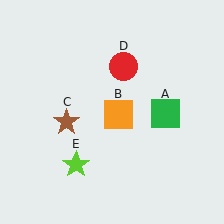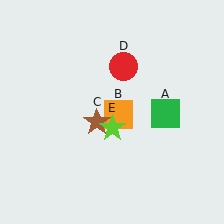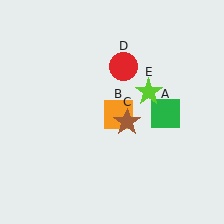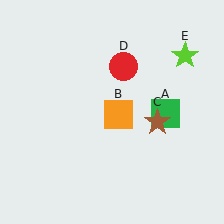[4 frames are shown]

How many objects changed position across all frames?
2 objects changed position: brown star (object C), lime star (object E).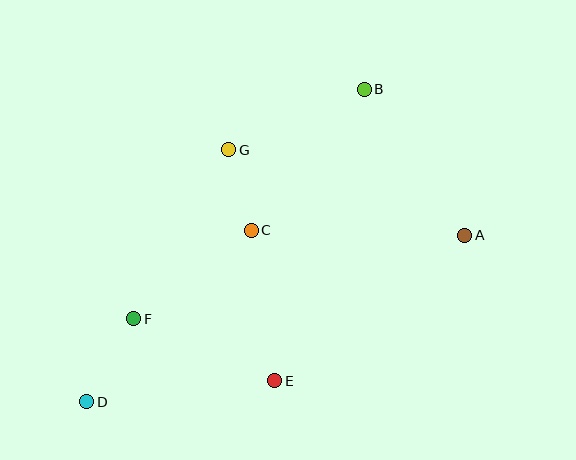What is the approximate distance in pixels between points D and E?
The distance between D and E is approximately 189 pixels.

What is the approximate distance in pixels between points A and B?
The distance between A and B is approximately 177 pixels.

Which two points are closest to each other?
Points C and G are closest to each other.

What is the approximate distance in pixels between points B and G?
The distance between B and G is approximately 148 pixels.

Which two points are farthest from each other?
Points B and D are farthest from each other.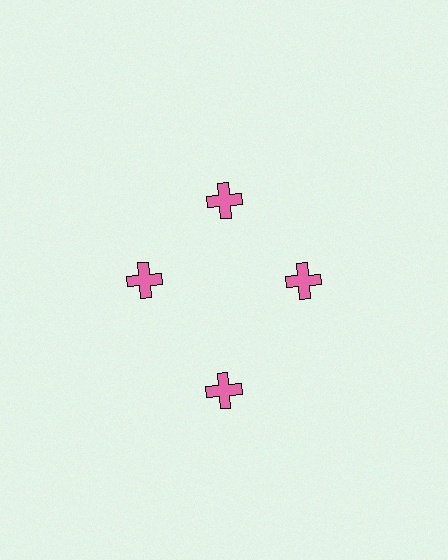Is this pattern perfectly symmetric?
No. The 4 pink crosses are arranged in a ring, but one element near the 6 o'clock position is pushed outward from the center, breaking the 4-fold rotational symmetry.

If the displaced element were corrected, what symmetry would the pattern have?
It would have 4-fold rotational symmetry — the pattern would map onto itself every 90 degrees.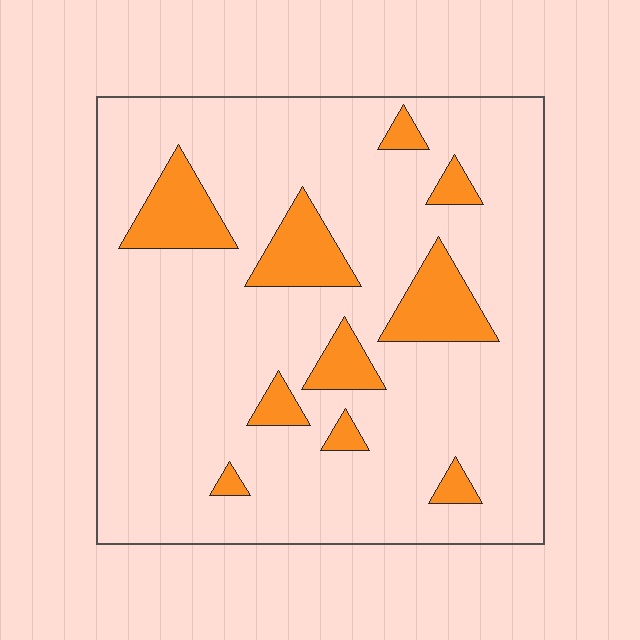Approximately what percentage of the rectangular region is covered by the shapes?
Approximately 15%.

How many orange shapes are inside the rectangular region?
10.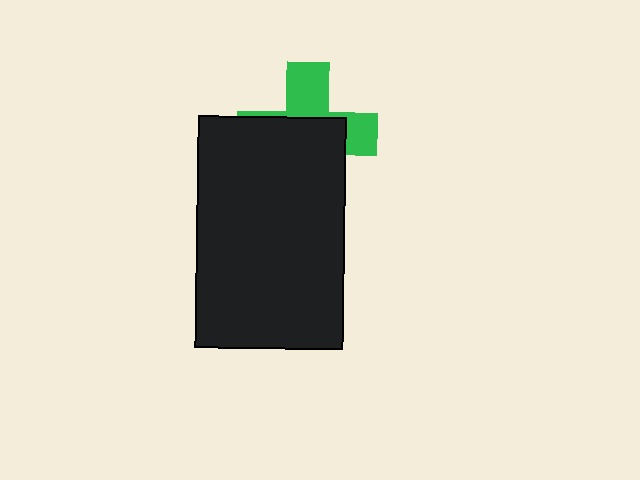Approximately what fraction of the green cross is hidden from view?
Roughly 60% of the green cross is hidden behind the black rectangle.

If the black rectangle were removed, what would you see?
You would see the complete green cross.